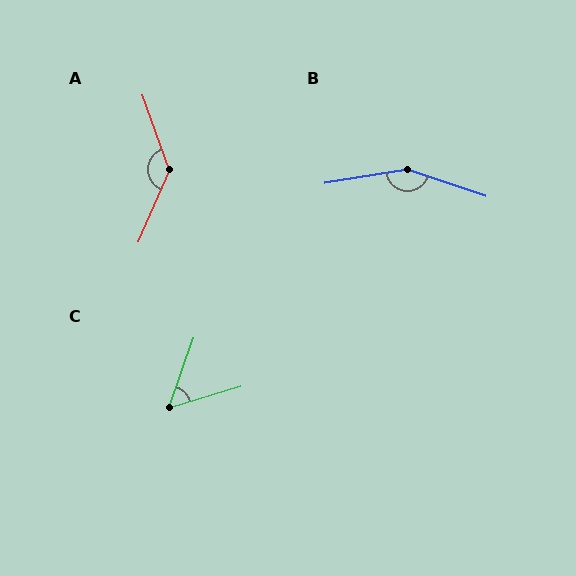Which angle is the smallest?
C, at approximately 53 degrees.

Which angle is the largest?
B, at approximately 152 degrees.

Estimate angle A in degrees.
Approximately 137 degrees.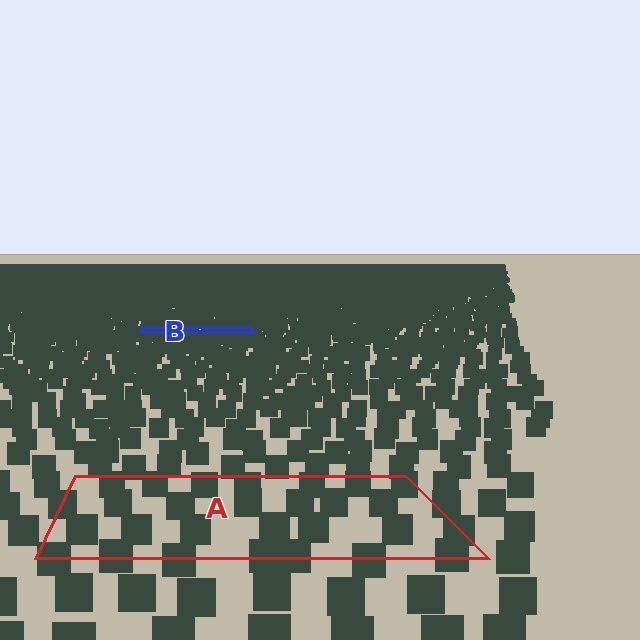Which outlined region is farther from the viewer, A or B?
Region B is farther from the viewer — the texture elements inside it appear smaller and more densely packed.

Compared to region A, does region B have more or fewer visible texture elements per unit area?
Region B has more texture elements per unit area — they are packed more densely because it is farther away.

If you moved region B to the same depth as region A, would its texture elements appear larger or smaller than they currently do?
They would appear larger. At a closer depth, the same texture elements are projected at a bigger on-screen size.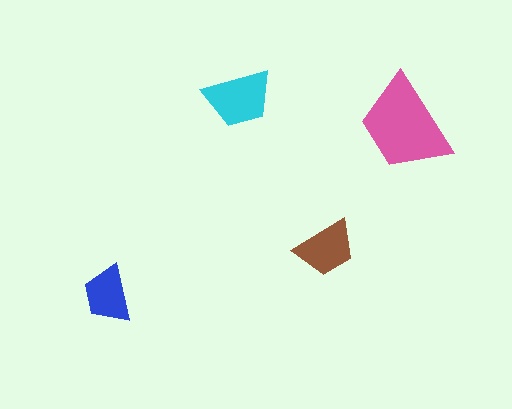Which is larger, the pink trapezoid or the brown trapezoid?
The pink one.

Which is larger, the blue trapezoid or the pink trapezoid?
The pink one.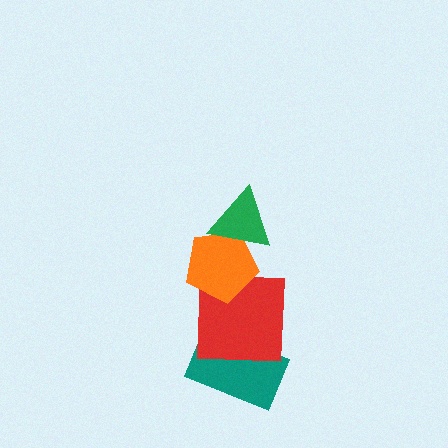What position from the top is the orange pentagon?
The orange pentagon is 2nd from the top.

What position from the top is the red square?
The red square is 3rd from the top.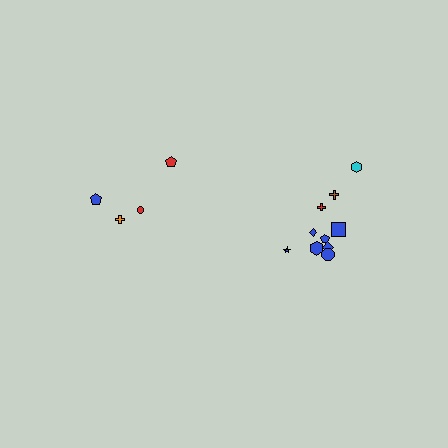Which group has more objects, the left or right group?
The right group.